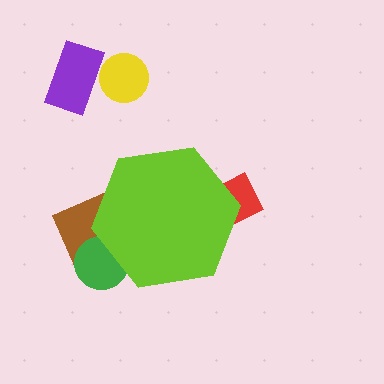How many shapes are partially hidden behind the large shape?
4 shapes are partially hidden.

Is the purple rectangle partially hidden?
No, the purple rectangle is fully visible.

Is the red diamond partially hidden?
Yes, the red diamond is partially hidden behind the lime hexagon.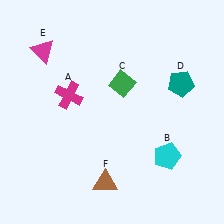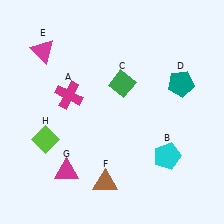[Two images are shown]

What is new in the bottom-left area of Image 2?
A magenta triangle (G) was added in the bottom-left area of Image 2.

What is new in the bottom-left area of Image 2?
A lime diamond (H) was added in the bottom-left area of Image 2.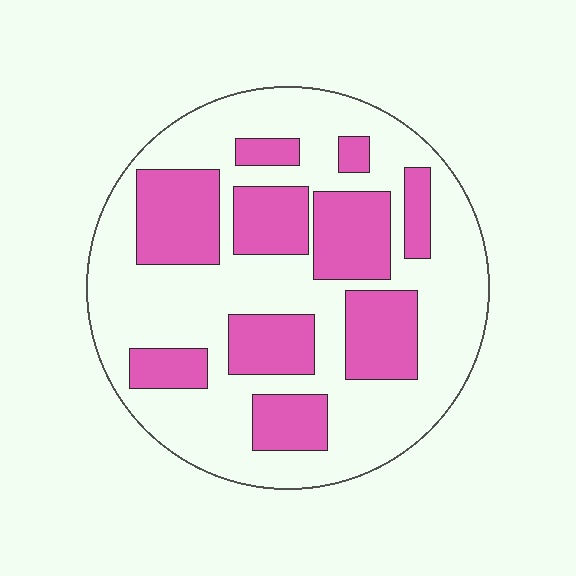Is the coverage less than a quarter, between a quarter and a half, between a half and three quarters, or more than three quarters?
Between a quarter and a half.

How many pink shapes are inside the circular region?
10.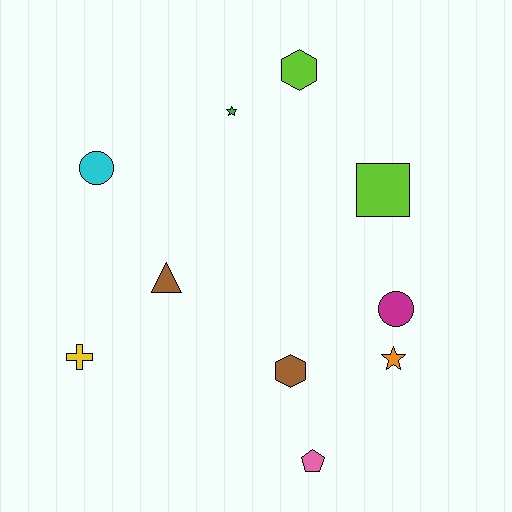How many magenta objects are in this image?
There is 1 magenta object.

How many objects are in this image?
There are 10 objects.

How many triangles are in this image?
There is 1 triangle.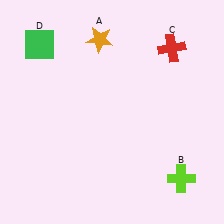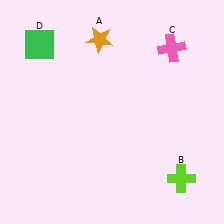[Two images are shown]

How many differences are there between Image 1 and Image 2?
There is 1 difference between the two images.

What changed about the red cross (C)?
In Image 1, C is red. In Image 2, it changed to pink.